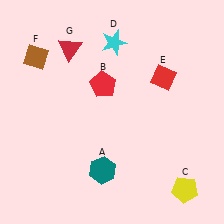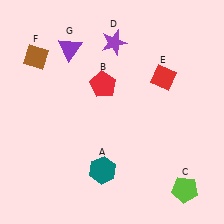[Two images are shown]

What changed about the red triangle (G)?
In Image 1, G is red. In Image 2, it changed to purple.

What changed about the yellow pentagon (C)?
In Image 1, C is yellow. In Image 2, it changed to lime.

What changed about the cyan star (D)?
In Image 1, D is cyan. In Image 2, it changed to purple.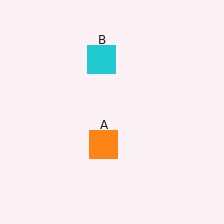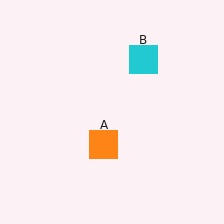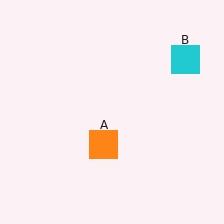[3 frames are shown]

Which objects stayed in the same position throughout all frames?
Orange square (object A) remained stationary.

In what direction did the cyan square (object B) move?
The cyan square (object B) moved right.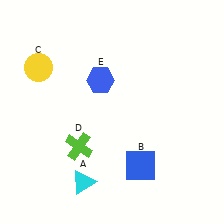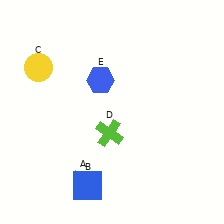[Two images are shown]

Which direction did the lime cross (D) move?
The lime cross (D) moved right.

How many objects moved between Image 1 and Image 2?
2 objects moved between the two images.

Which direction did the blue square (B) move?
The blue square (B) moved left.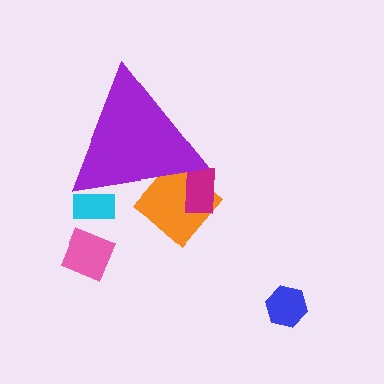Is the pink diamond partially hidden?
No, the pink diamond is fully visible.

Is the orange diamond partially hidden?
Yes, the orange diamond is partially hidden behind the purple triangle.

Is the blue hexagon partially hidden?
No, the blue hexagon is fully visible.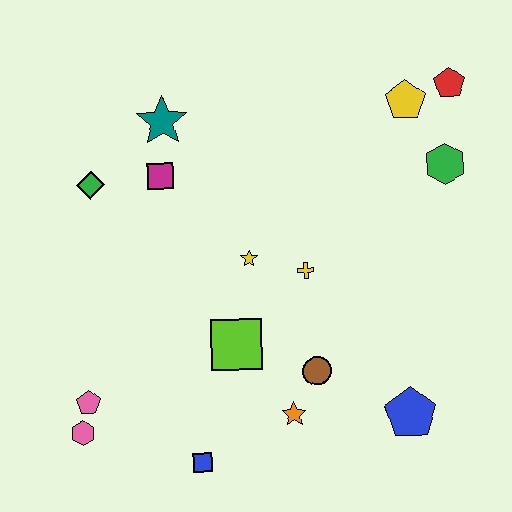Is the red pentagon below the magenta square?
No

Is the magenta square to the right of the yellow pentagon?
No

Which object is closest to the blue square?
The orange star is closest to the blue square.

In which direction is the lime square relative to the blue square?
The lime square is above the blue square.